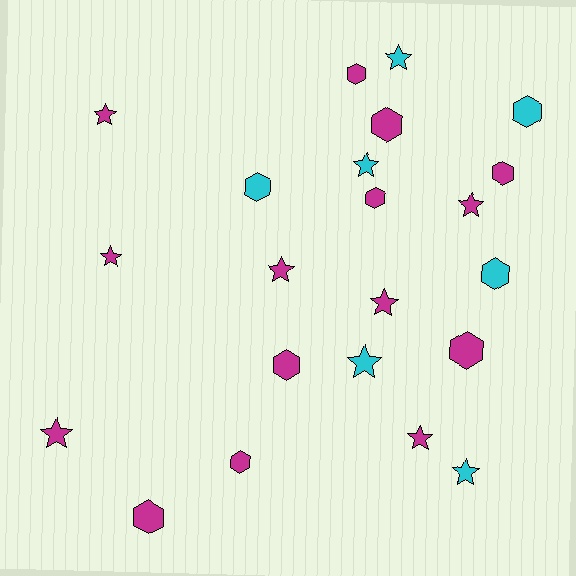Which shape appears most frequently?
Hexagon, with 11 objects.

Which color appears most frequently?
Magenta, with 15 objects.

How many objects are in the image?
There are 22 objects.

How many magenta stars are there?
There are 7 magenta stars.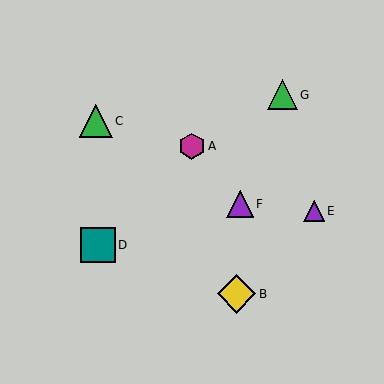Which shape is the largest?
The yellow diamond (labeled B) is the largest.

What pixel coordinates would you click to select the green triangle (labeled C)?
Click at (96, 121) to select the green triangle C.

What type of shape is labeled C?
Shape C is a green triangle.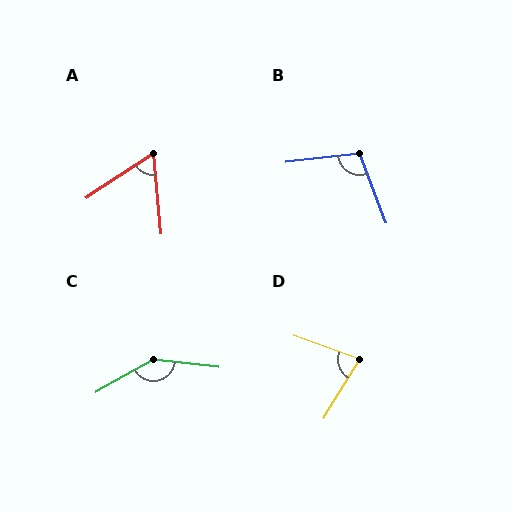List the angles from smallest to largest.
A (62°), D (78°), B (104°), C (144°).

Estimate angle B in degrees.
Approximately 104 degrees.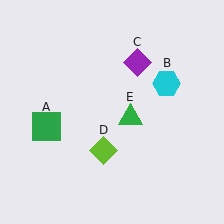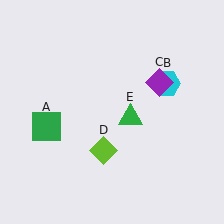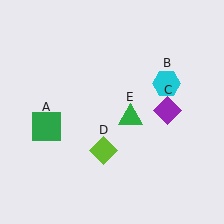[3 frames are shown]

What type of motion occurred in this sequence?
The purple diamond (object C) rotated clockwise around the center of the scene.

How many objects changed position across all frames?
1 object changed position: purple diamond (object C).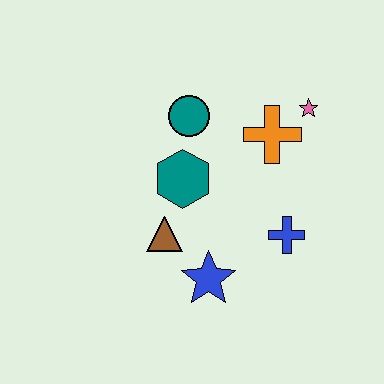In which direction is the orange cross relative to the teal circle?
The orange cross is to the right of the teal circle.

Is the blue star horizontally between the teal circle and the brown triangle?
No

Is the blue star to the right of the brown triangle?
Yes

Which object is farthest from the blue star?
The pink star is farthest from the blue star.